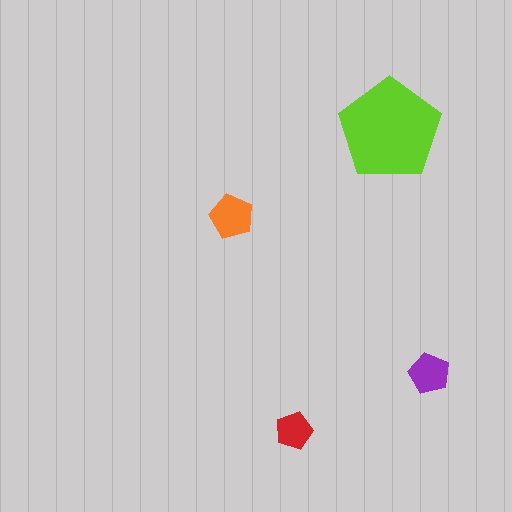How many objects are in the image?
There are 4 objects in the image.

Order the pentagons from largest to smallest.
the lime one, the orange one, the purple one, the red one.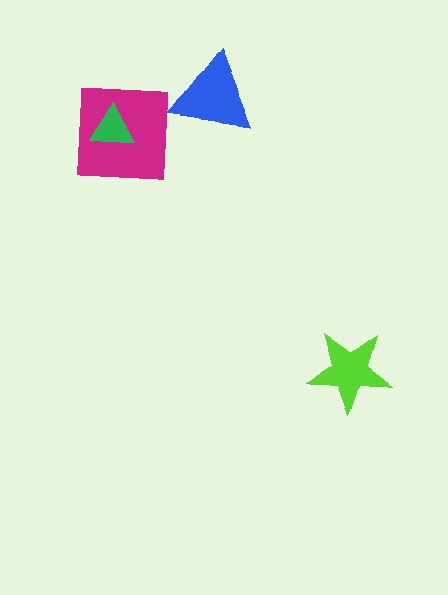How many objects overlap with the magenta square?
1 object overlaps with the magenta square.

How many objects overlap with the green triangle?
1 object overlaps with the green triangle.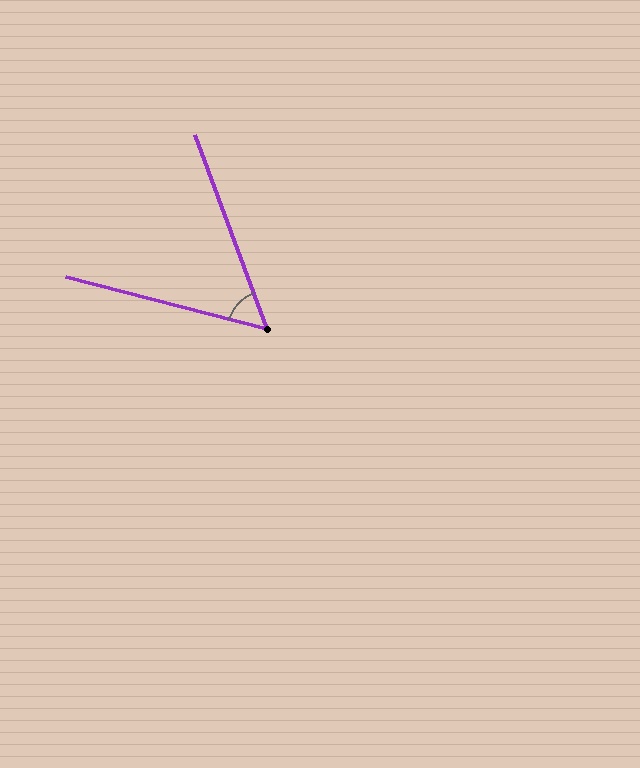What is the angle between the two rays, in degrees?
Approximately 55 degrees.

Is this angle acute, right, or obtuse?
It is acute.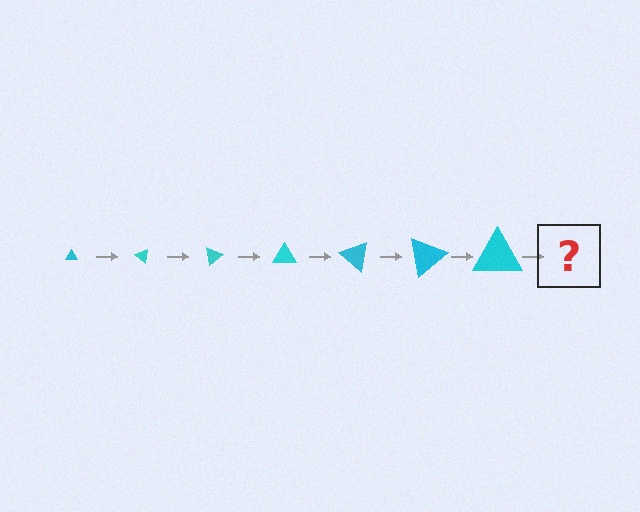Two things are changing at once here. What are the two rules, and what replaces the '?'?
The two rules are that the triangle grows larger each step and it rotates 40 degrees each step. The '?' should be a triangle, larger than the previous one and rotated 280 degrees from the start.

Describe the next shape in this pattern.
It should be a triangle, larger than the previous one and rotated 280 degrees from the start.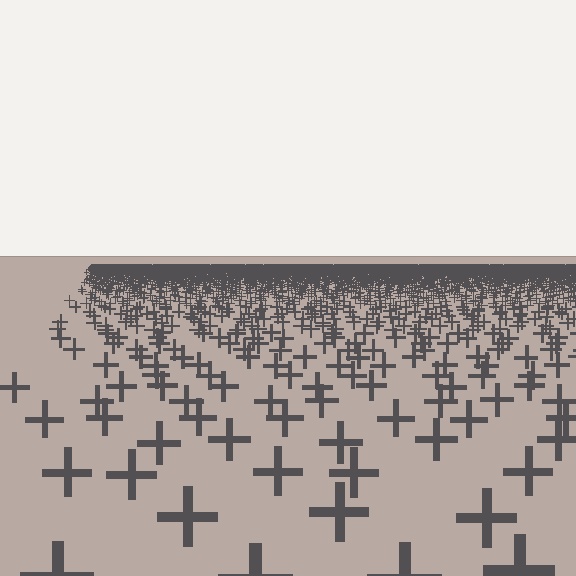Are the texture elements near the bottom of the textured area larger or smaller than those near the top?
Larger. Near the bottom, elements are closer to the viewer and appear at a bigger on-screen size.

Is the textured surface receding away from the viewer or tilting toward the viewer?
The surface is receding away from the viewer. Texture elements get smaller and denser toward the top.